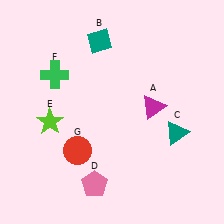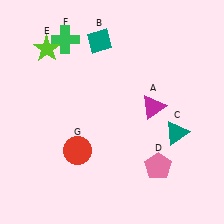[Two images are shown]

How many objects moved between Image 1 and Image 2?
3 objects moved between the two images.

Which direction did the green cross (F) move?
The green cross (F) moved up.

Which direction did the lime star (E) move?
The lime star (E) moved up.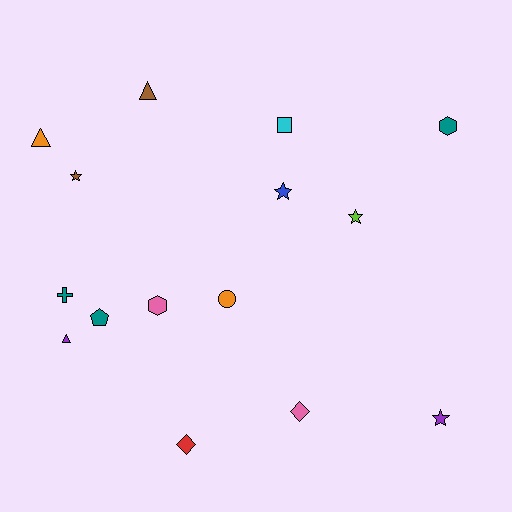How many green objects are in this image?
There are no green objects.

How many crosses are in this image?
There is 1 cross.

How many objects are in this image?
There are 15 objects.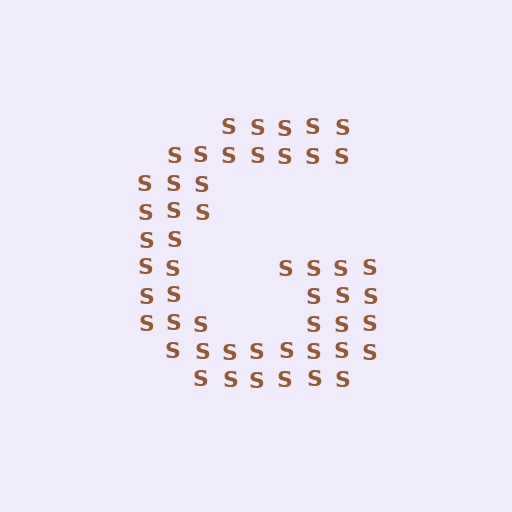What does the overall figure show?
The overall figure shows the letter G.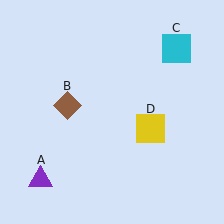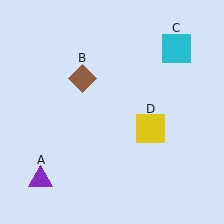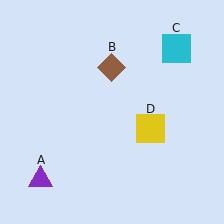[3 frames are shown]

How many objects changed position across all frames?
1 object changed position: brown diamond (object B).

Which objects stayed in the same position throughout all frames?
Purple triangle (object A) and cyan square (object C) and yellow square (object D) remained stationary.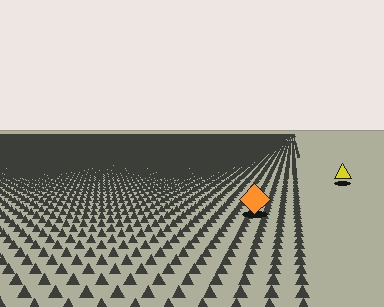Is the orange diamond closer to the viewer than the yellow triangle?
Yes. The orange diamond is closer — you can tell from the texture gradient: the ground texture is coarser near it.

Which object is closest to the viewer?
The orange diamond is closest. The texture marks near it are larger and more spread out.